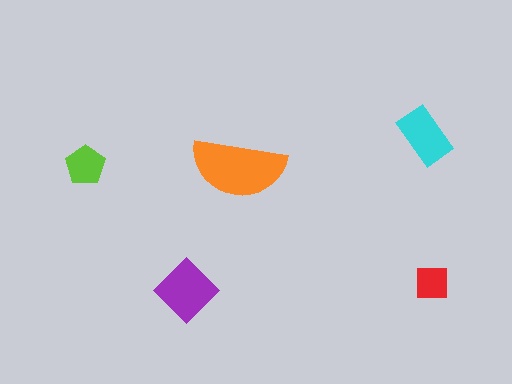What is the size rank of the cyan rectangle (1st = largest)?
3rd.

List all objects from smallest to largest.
The red square, the lime pentagon, the cyan rectangle, the purple diamond, the orange semicircle.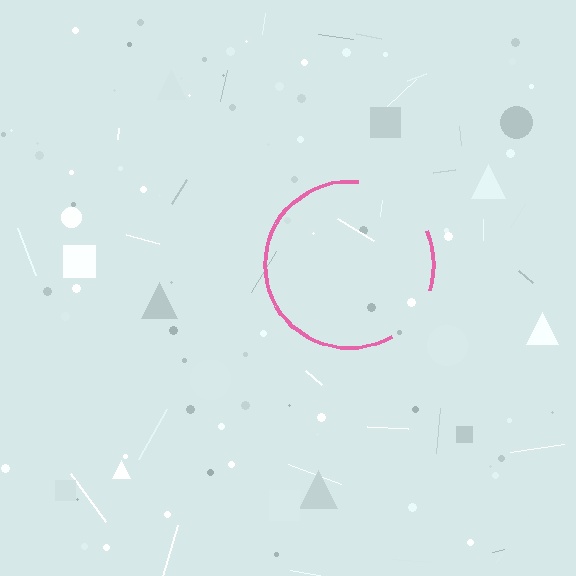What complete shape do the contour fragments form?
The contour fragments form a circle.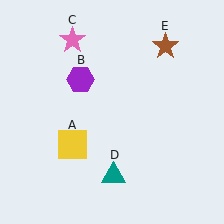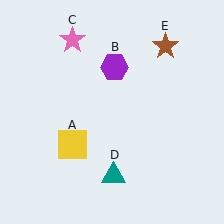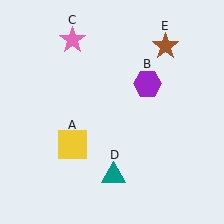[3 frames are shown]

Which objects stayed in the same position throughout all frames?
Yellow square (object A) and pink star (object C) and teal triangle (object D) and brown star (object E) remained stationary.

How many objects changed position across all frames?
1 object changed position: purple hexagon (object B).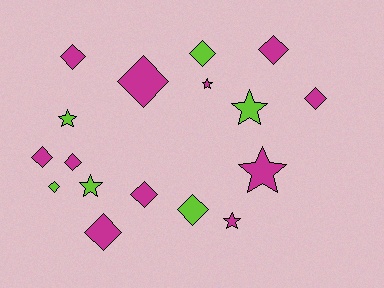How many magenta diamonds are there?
There are 8 magenta diamonds.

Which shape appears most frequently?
Diamond, with 11 objects.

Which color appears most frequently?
Magenta, with 11 objects.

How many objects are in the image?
There are 17 objects.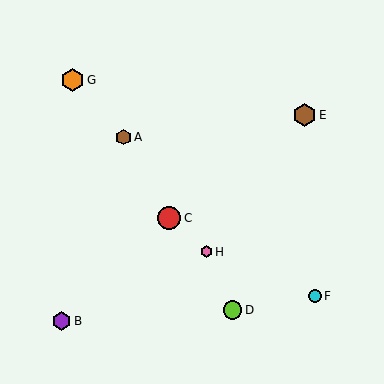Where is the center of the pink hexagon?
The center of the pink hexagon is at (206, 252).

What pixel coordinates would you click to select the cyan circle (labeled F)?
Click at (315, 296) to select the cyan circle F.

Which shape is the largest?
The brown hexagon (labeled E) is the largest.